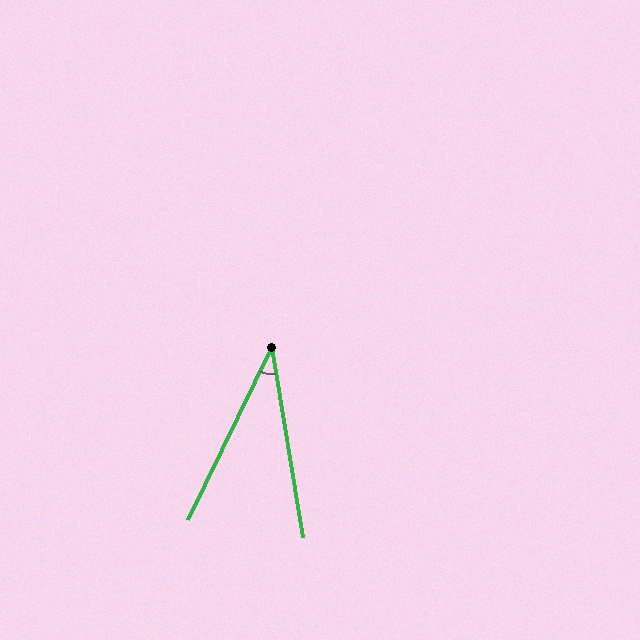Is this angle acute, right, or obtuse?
It is acute.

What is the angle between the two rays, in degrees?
Approximately 35 degrees.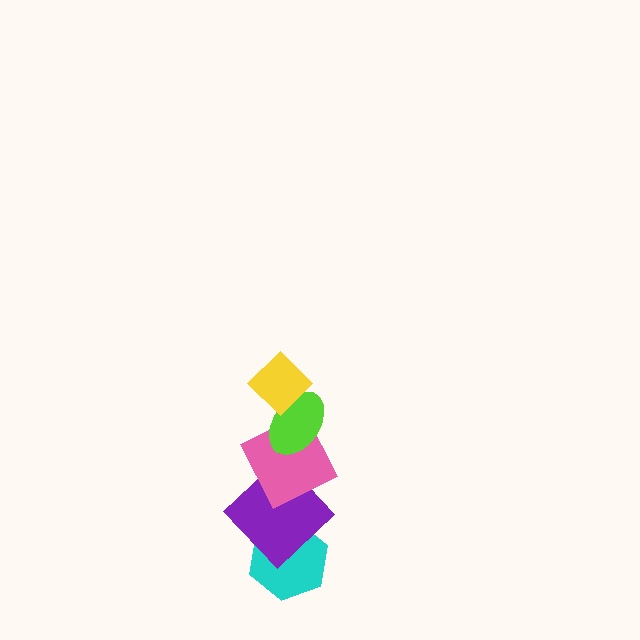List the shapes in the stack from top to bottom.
From top to bottom: the yellow diamond, the lime ellipse, the pink square, the purple diamond, the cyan hexagon.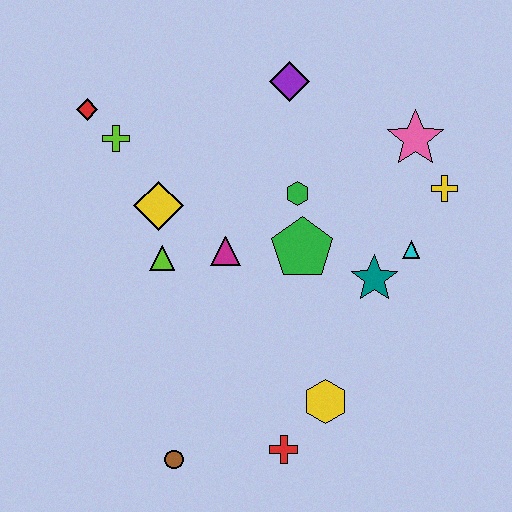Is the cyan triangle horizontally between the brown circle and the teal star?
No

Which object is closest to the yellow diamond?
The lime triangle is closest to the yellow diamond.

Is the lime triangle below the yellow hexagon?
No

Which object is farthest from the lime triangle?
The yellow cross is farthest from the lime triangle.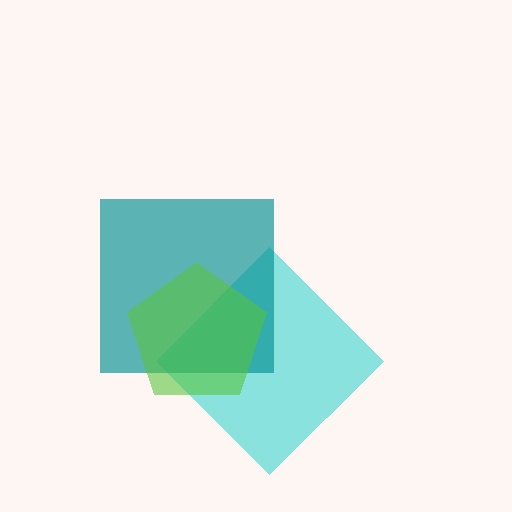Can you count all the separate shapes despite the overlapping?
Yes, there are 3 separate shapes.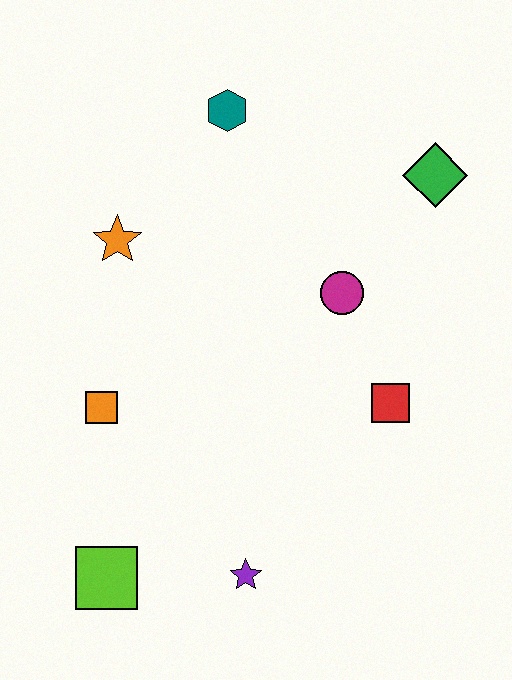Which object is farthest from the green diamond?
The lime square is farthest from the green diamond.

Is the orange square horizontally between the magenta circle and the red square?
No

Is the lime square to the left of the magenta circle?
Yes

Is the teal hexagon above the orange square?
Yes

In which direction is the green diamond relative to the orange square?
The green diamond is to the right of the orange square.